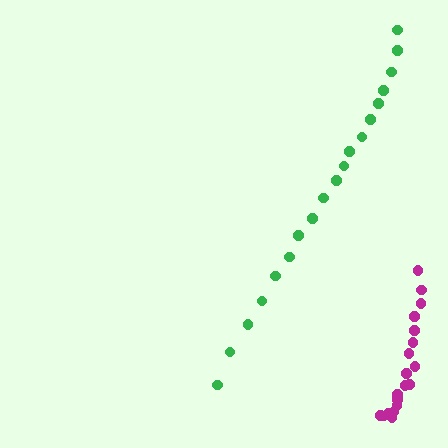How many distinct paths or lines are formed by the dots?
There are 2 distinct paths.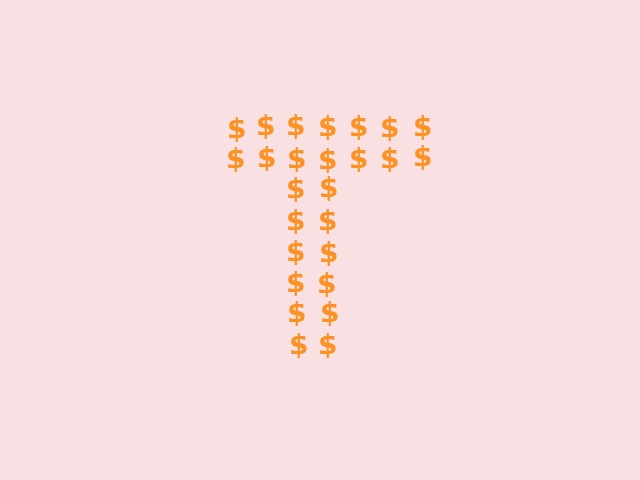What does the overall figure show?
The overall figure shows the letter T.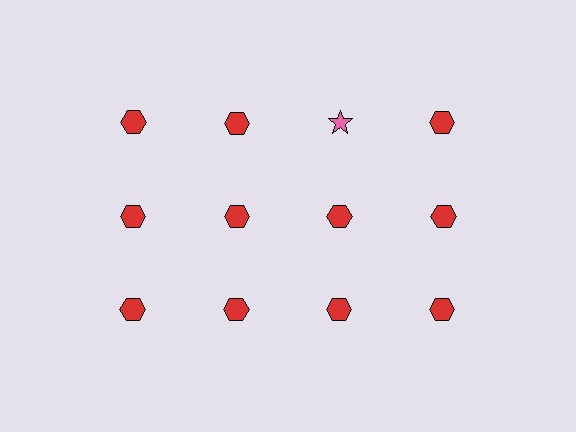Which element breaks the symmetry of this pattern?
The pink star in the top row, center column breaks the symmetry. All other shapes are red hexagons.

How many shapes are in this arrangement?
There are 12 shapes arranged in a grid pattern.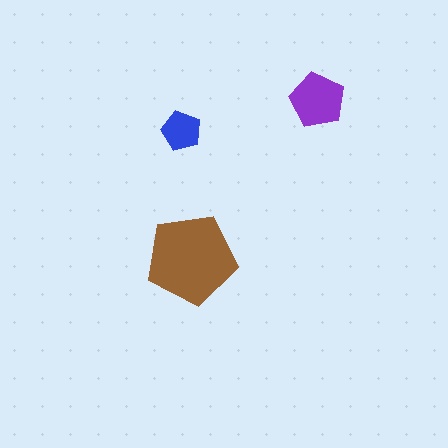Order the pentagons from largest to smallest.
the brown one, the purple one, the blue one.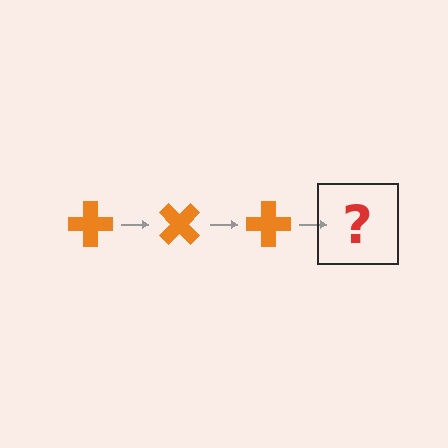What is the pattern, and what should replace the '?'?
The pattern is that the cross rotates 45 degrees each step. The '?' should be an orange cross rotated 135 degrees.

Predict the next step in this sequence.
The next step is an orange cross rotated 135 degrees.